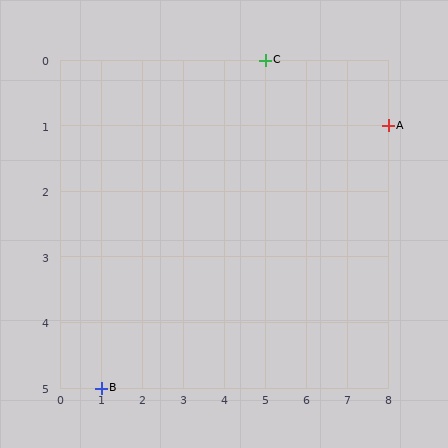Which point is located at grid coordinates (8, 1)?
Point A is at (8, 1).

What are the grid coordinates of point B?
Point B is at grid coordinates (1, 5).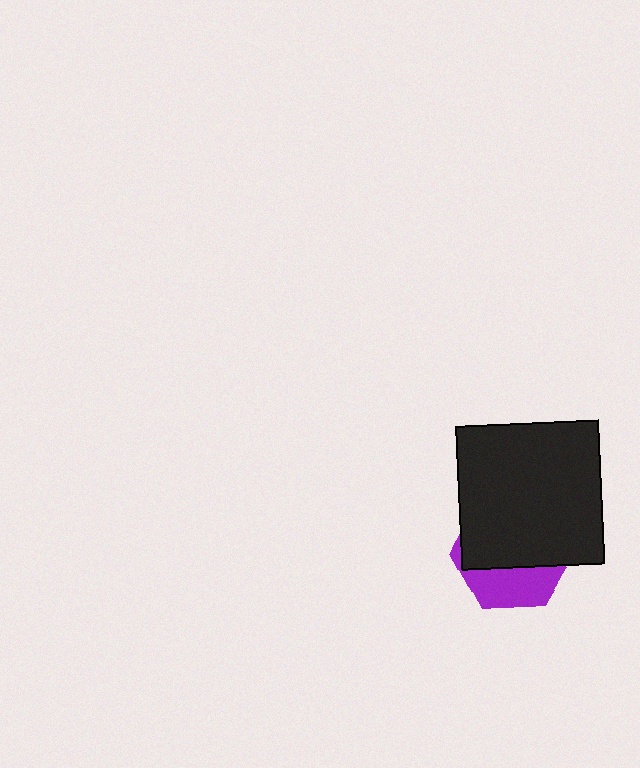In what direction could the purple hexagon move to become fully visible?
The purple hexagon could move down. That would shift it out from behind the black square entirely.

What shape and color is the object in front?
The object in front is a black square.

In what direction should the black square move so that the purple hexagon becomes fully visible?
The black square should move up. That is the shortest direction to clear the overlap and leave the purple hexagon fully visible.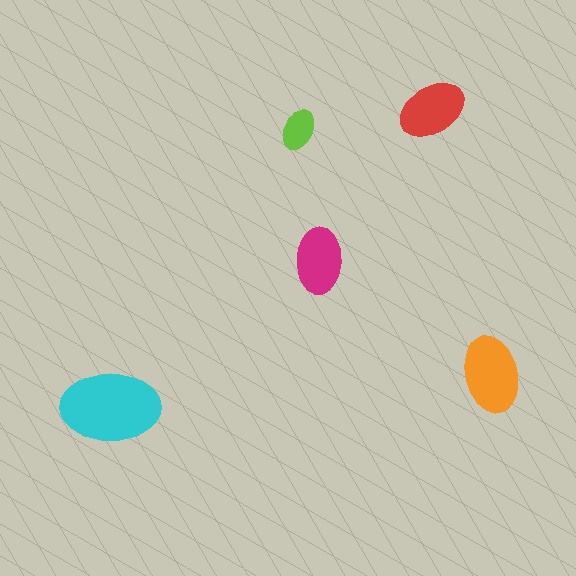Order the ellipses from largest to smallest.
the cyan one, the orange one, the red one, the magenta one, the lime one.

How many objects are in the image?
There are 5 objects in the image.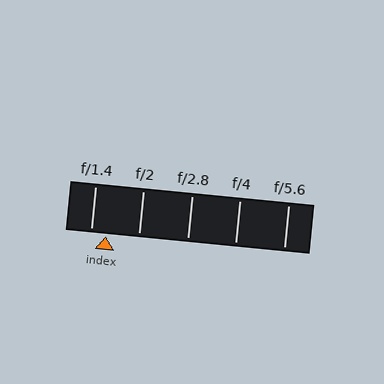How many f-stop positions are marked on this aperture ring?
There are 5 f-stop positions marked.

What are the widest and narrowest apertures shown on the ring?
The widest aperture shown is f/1.4 and the narrowest is f/5.6.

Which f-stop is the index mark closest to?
The index mark is closest to f/1.4.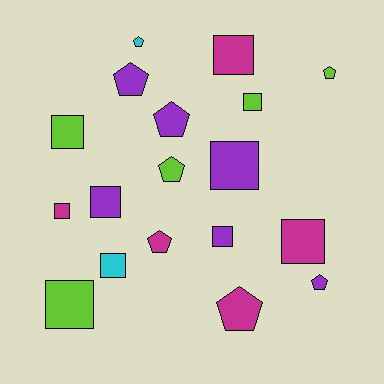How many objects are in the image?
There are 18 objects.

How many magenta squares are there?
There are 3 magenta squares.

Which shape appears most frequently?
Square, with 10 objects.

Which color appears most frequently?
Purple, with 6 objects.